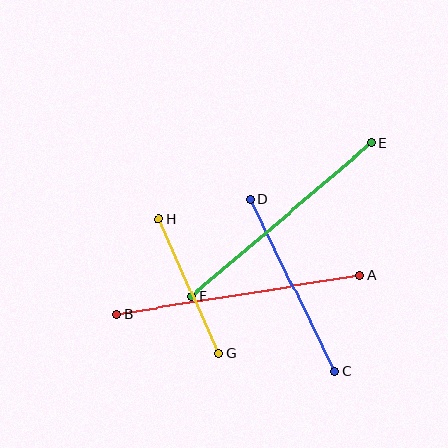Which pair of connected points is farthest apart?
Points A and B are farthest apart.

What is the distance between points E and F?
The distance is approximately 237 pixels.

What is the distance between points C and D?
The distance is approximately 192 pixels.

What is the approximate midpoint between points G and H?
The midpoint is at approximately (189, 286) pixels.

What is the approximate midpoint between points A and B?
The midpoint is at approximately (238, 295) pixels.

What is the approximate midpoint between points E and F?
The midpoint is at approximately (282, 219) pixels.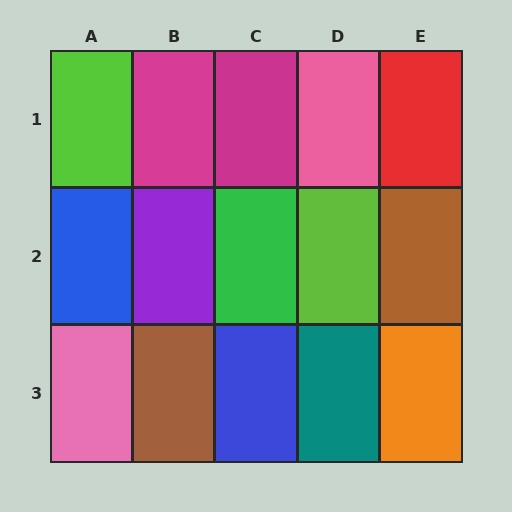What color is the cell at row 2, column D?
Lime.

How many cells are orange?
1 cell is orange.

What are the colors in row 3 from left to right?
Pink, brown, blue, teal, orange.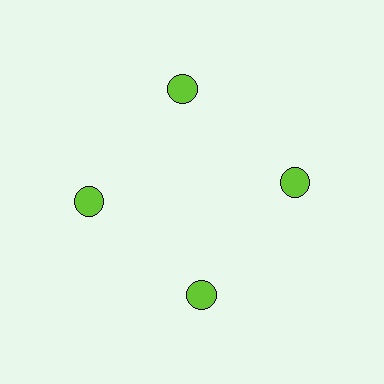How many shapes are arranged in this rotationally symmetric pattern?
There are 4 shapes, arranged in 4 groups of 1.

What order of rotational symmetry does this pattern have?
This pattern has 4-fold rotational symmetry.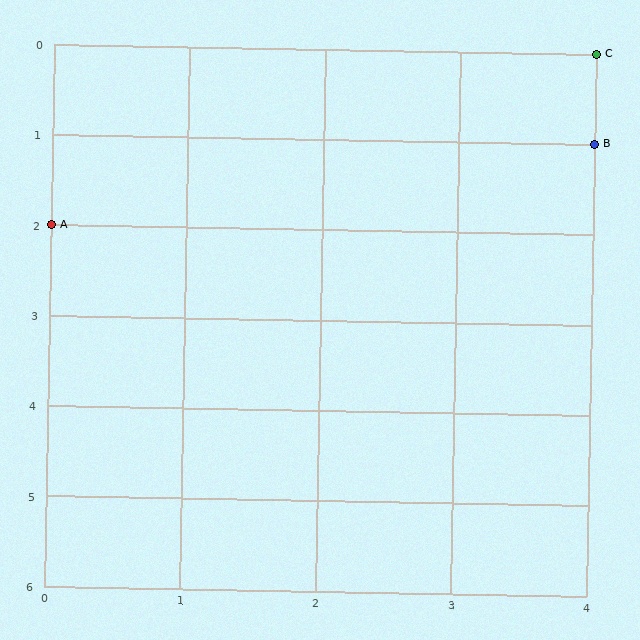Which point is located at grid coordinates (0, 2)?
Point A is at (0, 2).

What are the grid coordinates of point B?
Point B is at grid coordinates (4, 1).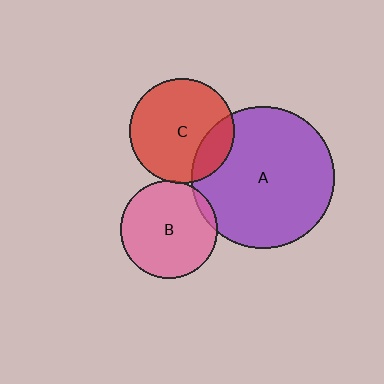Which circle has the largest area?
Circle A (purple).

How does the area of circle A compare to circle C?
Approximately 1.8 times.